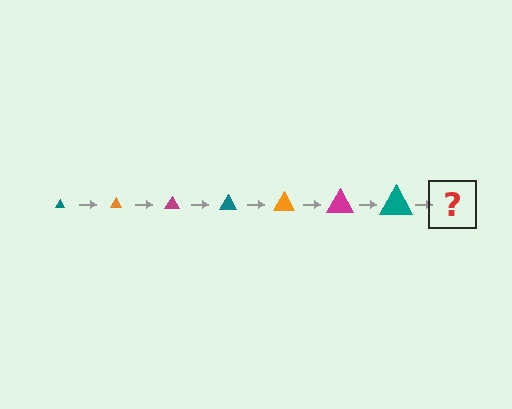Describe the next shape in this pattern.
It should be an orange triangle, larger than the previous one.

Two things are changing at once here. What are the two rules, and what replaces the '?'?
The two rules are that the triangle grows larger each step and the color cycles through teal, orange, and magenta. The '?' should be an orange triangle, larger than the previous one.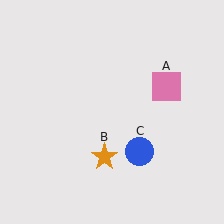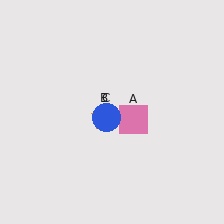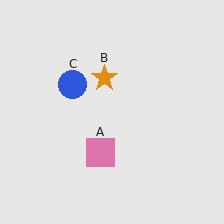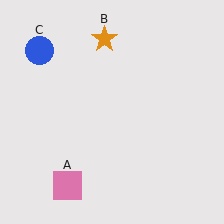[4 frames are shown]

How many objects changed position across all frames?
3 objects changed position: pink square (object A), orange star (object B), blue circle (object C).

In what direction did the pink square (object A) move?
The pink square (object A) moved down and to the left.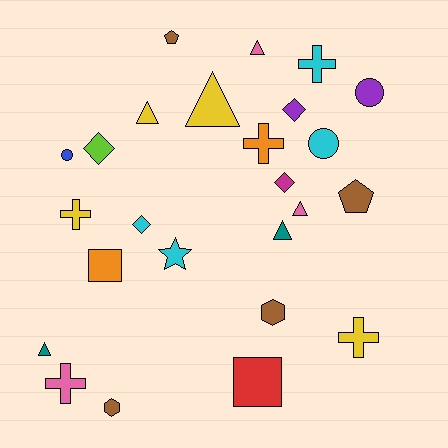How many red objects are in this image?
There is 1 red object.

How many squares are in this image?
There are 2 squares.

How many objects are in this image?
There are 25 objects.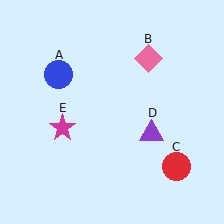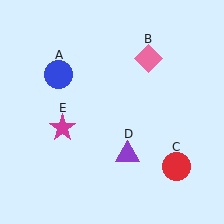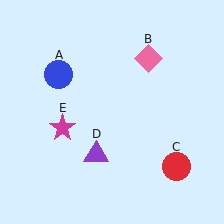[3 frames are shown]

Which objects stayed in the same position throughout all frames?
Blue circle (object A) and pink diamond (object B) and red circle (object C) and magenta star (object E) remained stationary.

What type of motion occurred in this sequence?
The purple triangle (object D) rotated clockwise around the center of the scene.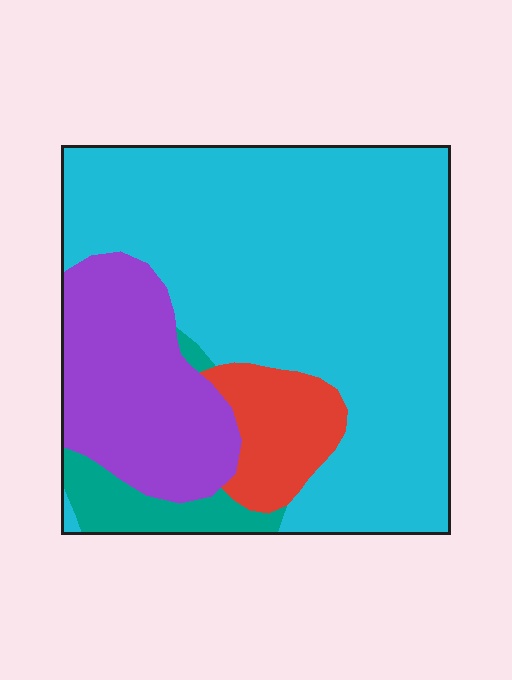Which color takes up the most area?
Cyan, at roughly 65%.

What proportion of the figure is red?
Red covers about 10% of the figure.